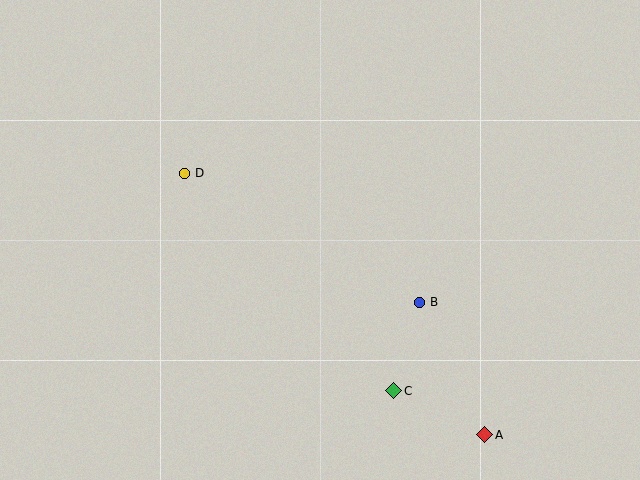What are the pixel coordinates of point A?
Point A is at (485, 435).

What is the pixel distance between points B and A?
The distance between B and A is 148 pixels.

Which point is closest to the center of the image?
Point B at (420, 302) is closest to the center.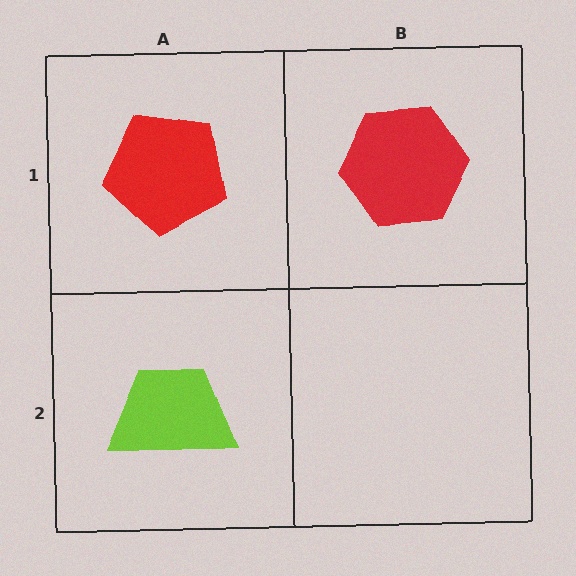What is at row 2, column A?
A lime trapezoid.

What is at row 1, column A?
A red pentagon.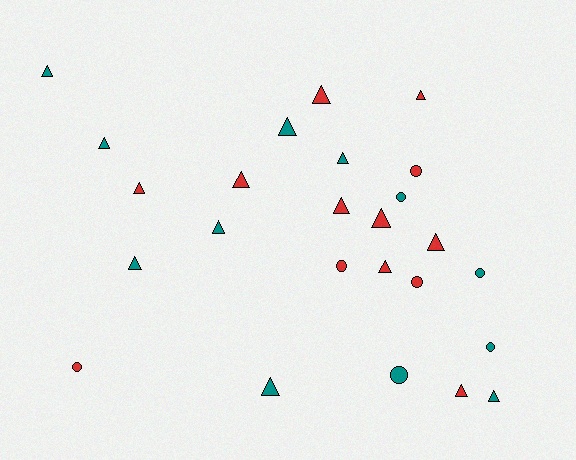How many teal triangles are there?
There are 8 teal triangles.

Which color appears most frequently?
Red, with 13 objects.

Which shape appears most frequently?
Triangle, with 17 objects.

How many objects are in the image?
There are 25 objects.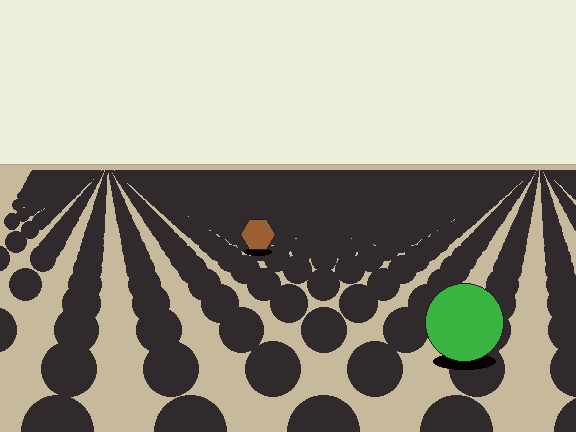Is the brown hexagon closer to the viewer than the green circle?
No. The green circle is closer — you can tell from the texture gradient: the ground texture is coarser near it.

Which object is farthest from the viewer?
The brown hexagon is farthest from the viewer. It appears smaller and the ground texture around it is denser.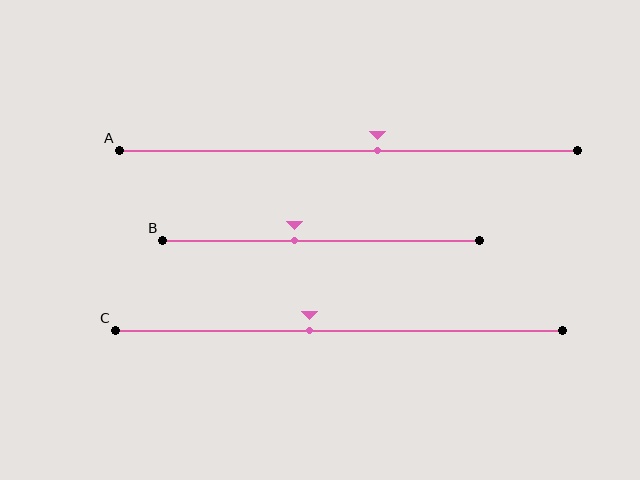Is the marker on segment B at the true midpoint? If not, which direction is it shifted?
No, the marker on segment B is shifted to the left by about 9% of the segment length.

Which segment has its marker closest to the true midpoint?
Segment A has its marker closest to the true midpoint.